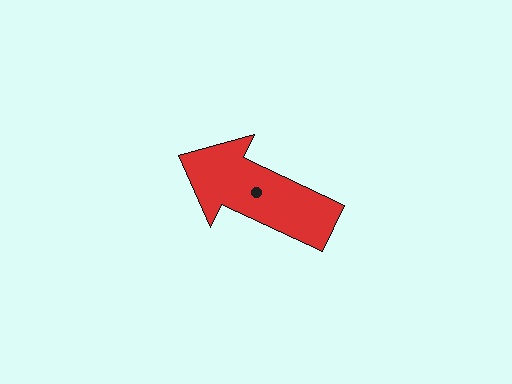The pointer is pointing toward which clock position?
Roughly 10 o'clock.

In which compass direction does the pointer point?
Northwest.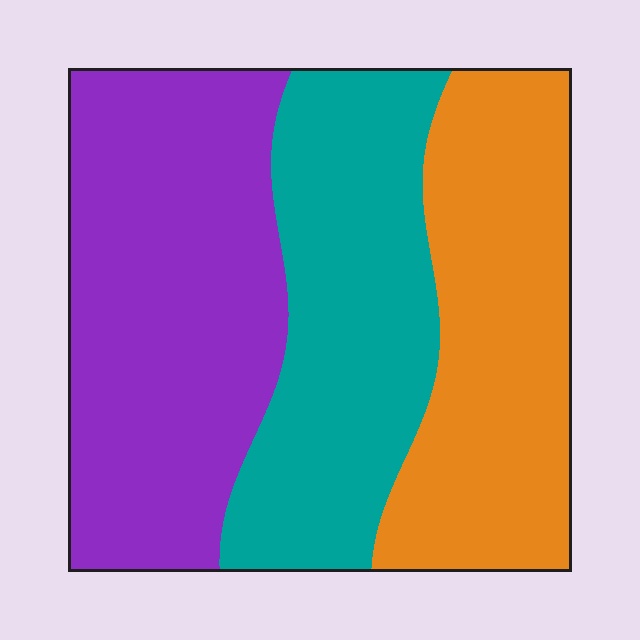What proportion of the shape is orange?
Orange takes up between a sixth and a third of the shape.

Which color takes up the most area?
Purple, at roughly 40%.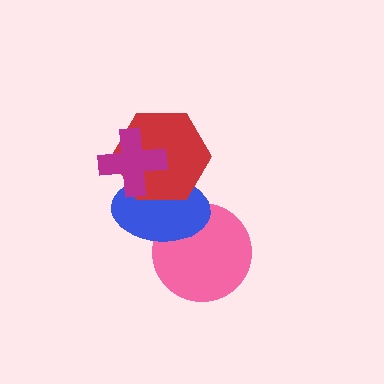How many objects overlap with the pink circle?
1 object overlaps with the pink circle.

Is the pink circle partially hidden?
Yes, it is partially covered by another shape.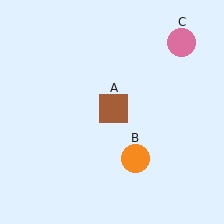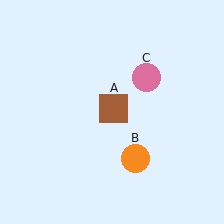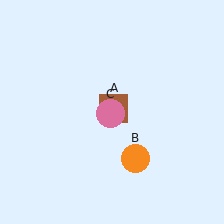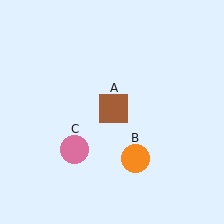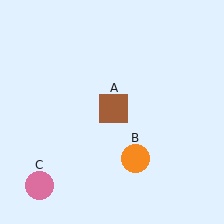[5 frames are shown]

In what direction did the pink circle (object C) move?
The pink circle (object C) moved down and to the left.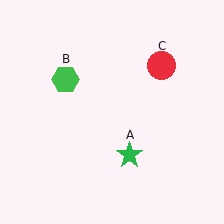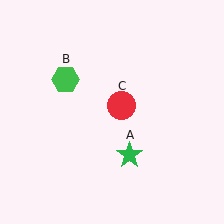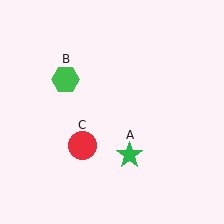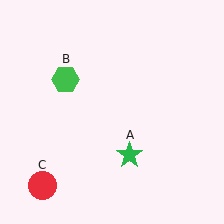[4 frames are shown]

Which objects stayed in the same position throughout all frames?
Green star (object A) and green hexagon (object B) remained stationary.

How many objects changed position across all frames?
1 object changed position: red circle (object C).